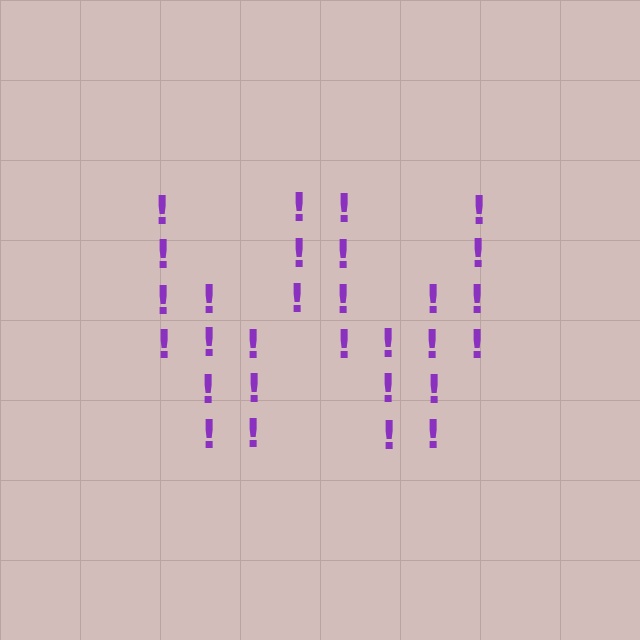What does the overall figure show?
The overall figure shows the letter W.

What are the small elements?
The small elements are exclamation marks.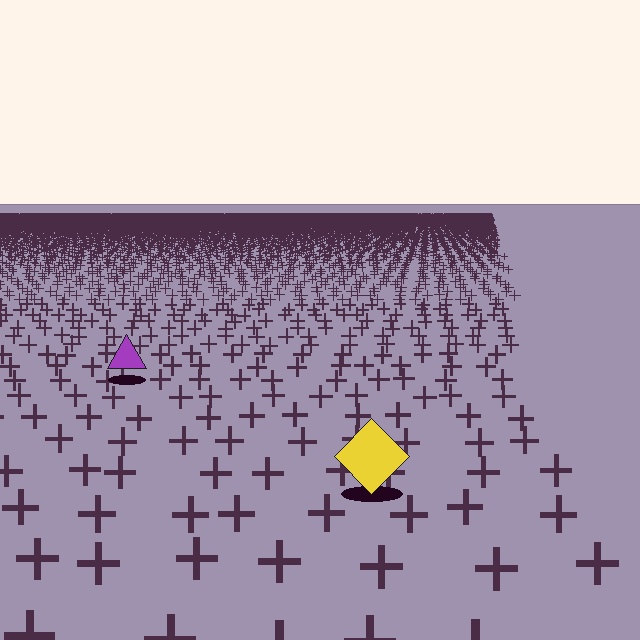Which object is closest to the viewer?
The yellow diamond is closest. The texture marks near it are larger and more spread out.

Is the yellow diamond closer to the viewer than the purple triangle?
Yes. The yellow diamond is closer — you can tell from the texture gradient: the ground texture is coarser near it.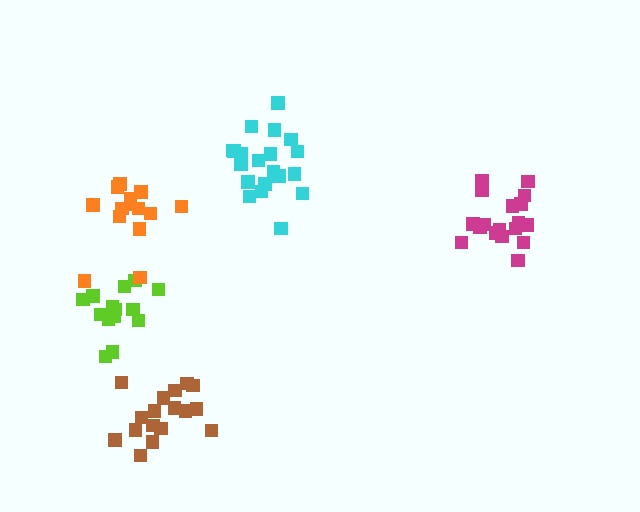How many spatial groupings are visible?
There are 5 spatial groupings.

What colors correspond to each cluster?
The clusters are colored: cyan, magenta, lime, brown, orange.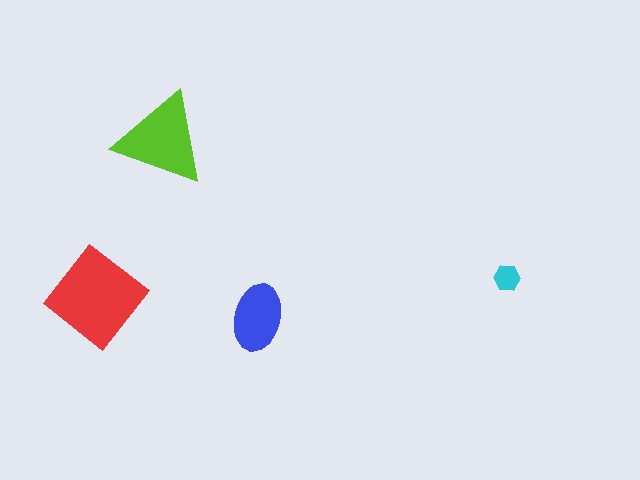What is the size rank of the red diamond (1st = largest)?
1st.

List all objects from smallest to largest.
The cyan hexagon, the blue ellipse, the lime triangle, the red diamond.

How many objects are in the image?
There are 4 objects in the image.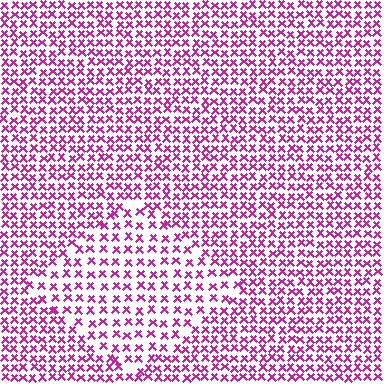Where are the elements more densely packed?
The elements are more densely packed outside the diamond boundary.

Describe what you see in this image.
The image contains small magenta elements arranged at two different densities. A diamond-shaped region is visible where the elements are less densely packed than the surrounding area.